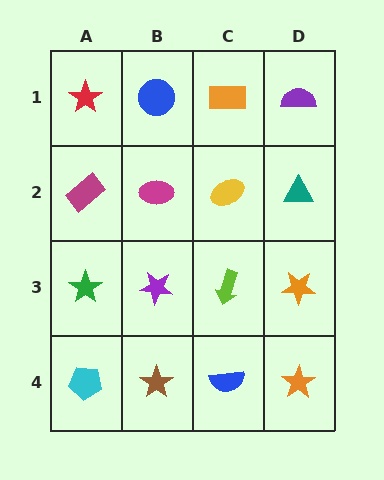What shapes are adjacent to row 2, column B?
A blue circle (row 1, column B), a purple star (row 3, column B), a magenta rectangle (row 2, column A), a yellow ellipse (row 2, column C).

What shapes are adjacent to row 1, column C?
A yellow ellipse (row 2, column C), a blue circle (row 1, column B), a purple semicircle (row 1, column D).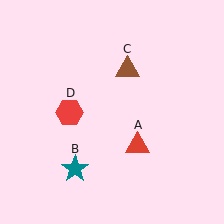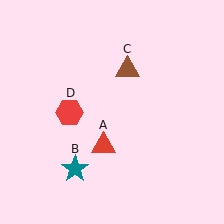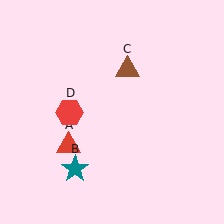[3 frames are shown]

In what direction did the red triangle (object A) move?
The red triangle (object A) moved left.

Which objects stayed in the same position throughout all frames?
Teal star (object B) and brown triangle (object C) and red hexagon (object D) remained stationary.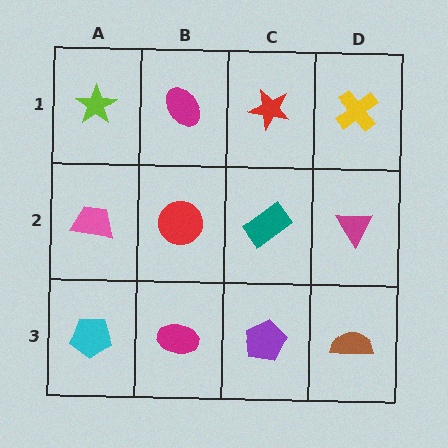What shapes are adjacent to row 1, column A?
A pink trapezoid (row 2, column A), a magenta ellipse (row 1, column B).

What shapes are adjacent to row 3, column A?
A pink trapezoid (row 2, column A), a magenta ellipse (row 3, column B).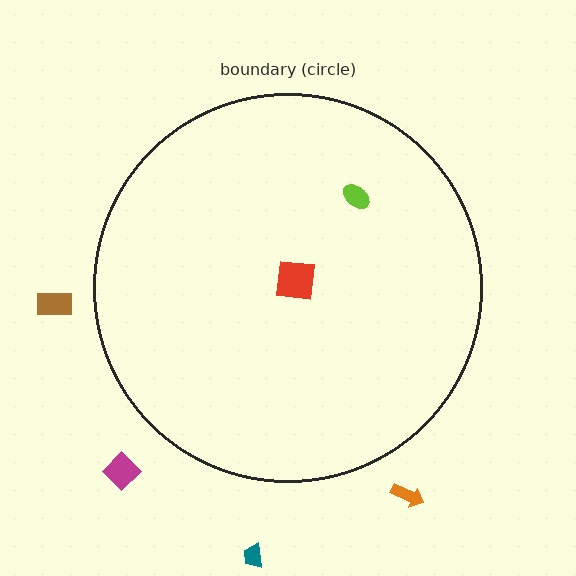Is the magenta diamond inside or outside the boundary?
Outside.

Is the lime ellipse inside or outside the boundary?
Inside.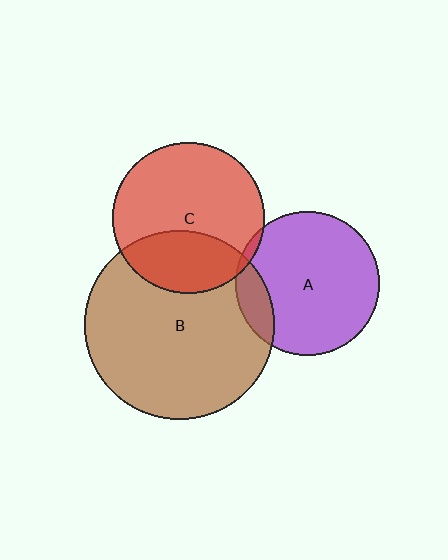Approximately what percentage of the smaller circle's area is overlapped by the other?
Approximately 5%.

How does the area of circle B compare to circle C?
Approximately 1.6 times.